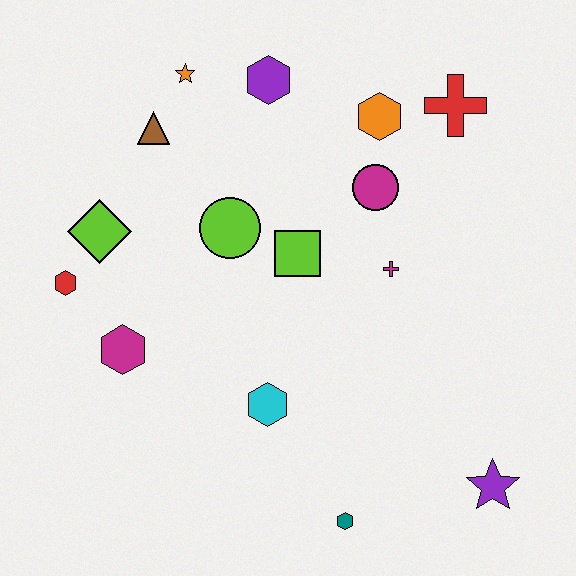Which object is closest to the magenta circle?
The orange hexagon is closest to the magenta circle.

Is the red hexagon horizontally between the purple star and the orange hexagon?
No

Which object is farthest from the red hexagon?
The purple star is farthest from the red hexagon.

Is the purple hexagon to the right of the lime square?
No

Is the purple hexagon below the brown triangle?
No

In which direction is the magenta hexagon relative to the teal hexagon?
The magenta hexagon is to the left of the teal hexagon.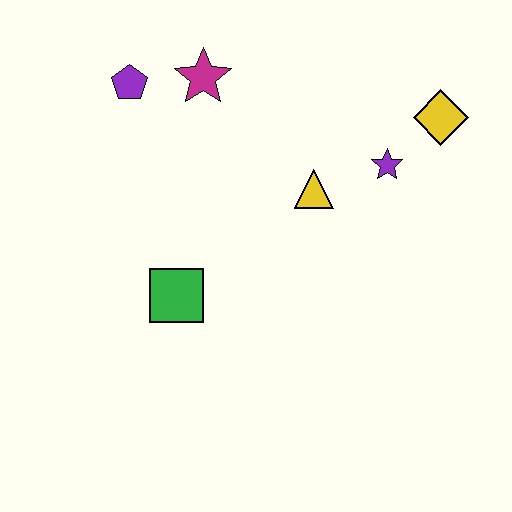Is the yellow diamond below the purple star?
No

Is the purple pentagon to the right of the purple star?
No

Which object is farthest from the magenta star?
The yellow diamond is farthest from the magenta star.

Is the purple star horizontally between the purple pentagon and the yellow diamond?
Yes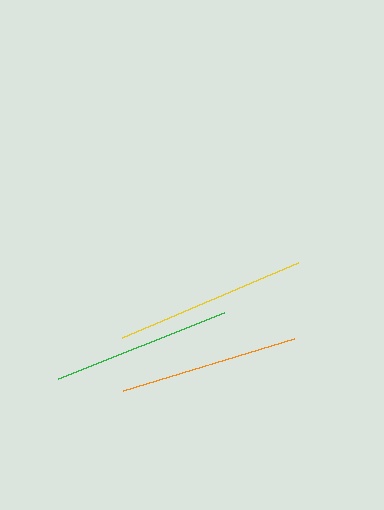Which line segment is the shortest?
The green line is the shortest at approximately 178 pixels.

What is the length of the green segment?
The green segment is approximately 178 pixels long.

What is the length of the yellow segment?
The yellow segment is approximately 191 pixels long.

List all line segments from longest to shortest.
From longest to shortest: yellow, orange, green.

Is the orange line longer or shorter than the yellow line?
The yellow line is longer than the orange line.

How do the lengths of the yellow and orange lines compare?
The yellow and orange lines are approximately the same length.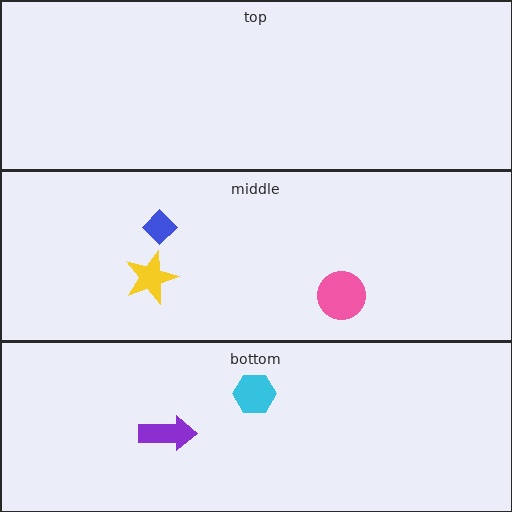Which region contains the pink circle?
The middle region.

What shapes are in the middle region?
The blue diamond, the pink circle, the yellow star.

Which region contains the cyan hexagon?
The bottom region.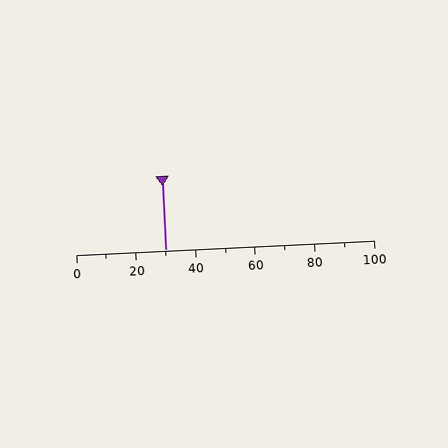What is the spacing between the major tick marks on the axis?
The major ticks are spaced 20 apart.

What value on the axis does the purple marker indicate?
The marker indicates approximately 30.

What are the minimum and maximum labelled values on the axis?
The axis runs from 0 to 100.